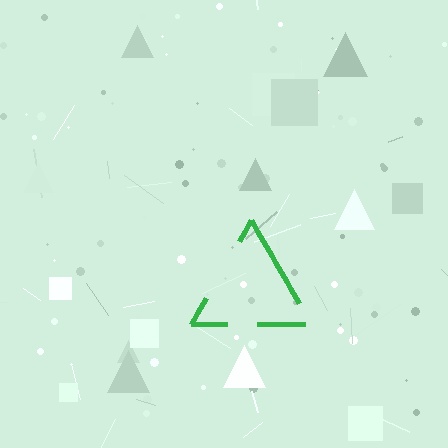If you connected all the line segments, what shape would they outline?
They would outline a triangle.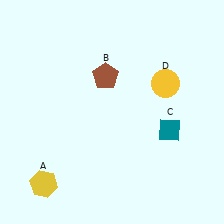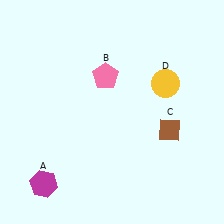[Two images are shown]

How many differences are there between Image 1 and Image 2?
There are 3 differences between the two images.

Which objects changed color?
A changed from yellow to magenta. B changed from brown to pink. C changed from teal to brown.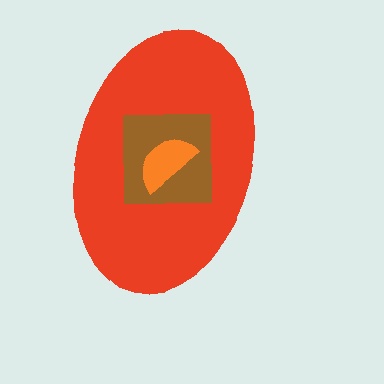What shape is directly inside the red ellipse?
The brown square.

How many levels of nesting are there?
3.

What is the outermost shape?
The red ellipse.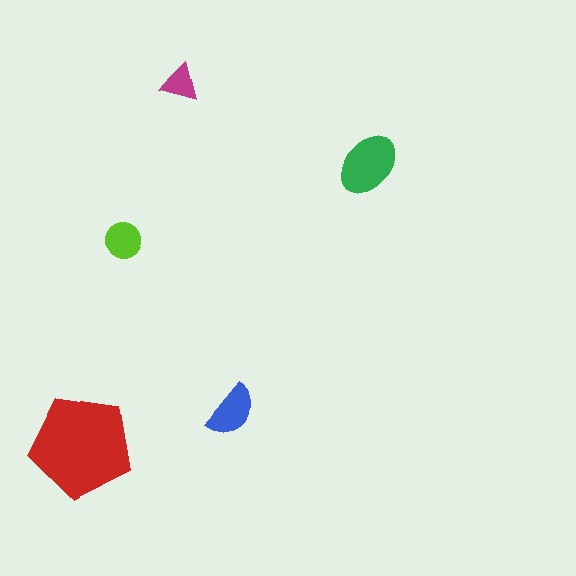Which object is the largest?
The red pentagon.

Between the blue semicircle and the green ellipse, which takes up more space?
The green ellipse.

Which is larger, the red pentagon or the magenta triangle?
The red pentagon.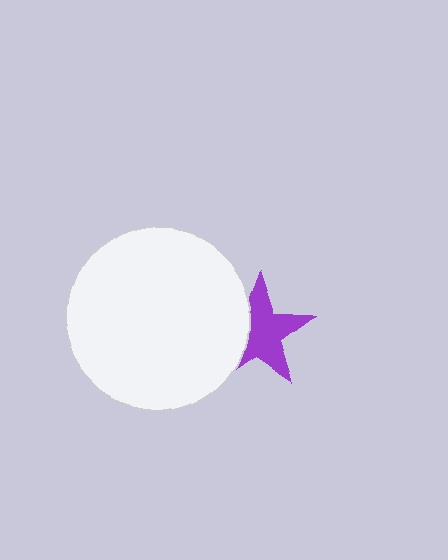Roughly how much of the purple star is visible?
Most of it is visible (roughly 67%).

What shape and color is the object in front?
The object in front is a white circle.